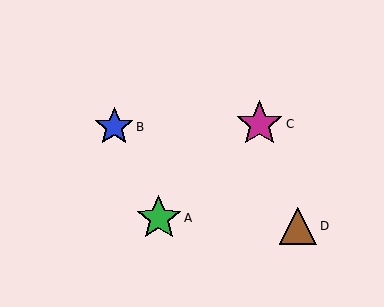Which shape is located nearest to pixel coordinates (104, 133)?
The blue star (labeled B) at (114, 127) is nearest to that location.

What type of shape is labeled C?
Shape C is a magenta star.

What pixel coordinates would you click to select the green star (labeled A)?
Click at (159, 218) to select the green star A.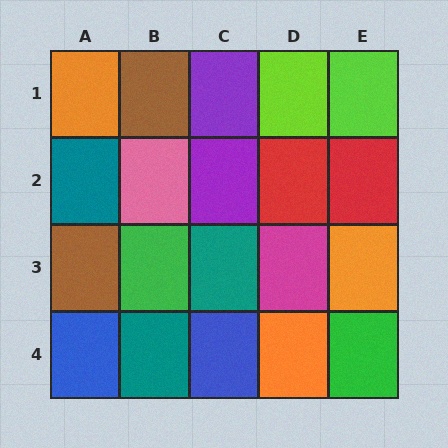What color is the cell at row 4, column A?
Blue.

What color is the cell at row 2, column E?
Red.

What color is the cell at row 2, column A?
Teal.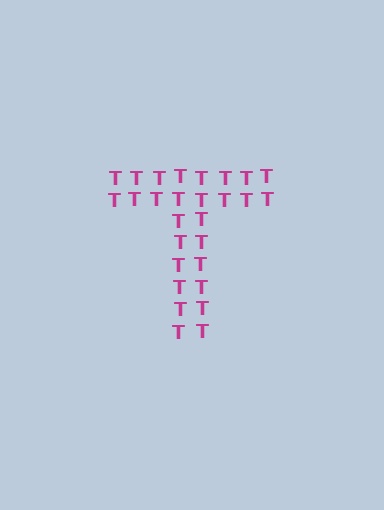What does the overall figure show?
The overall figure shows the letter T.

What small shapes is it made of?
It is made of small letter T's.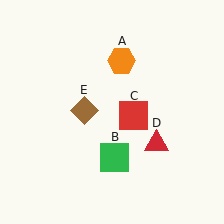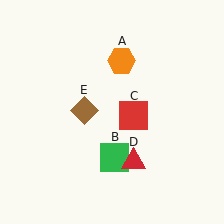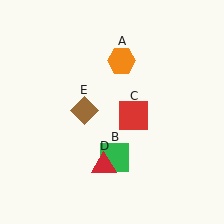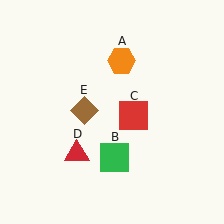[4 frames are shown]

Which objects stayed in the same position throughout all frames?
Orange hexagon (object A) and green square (object B) and red square (object C) and brown diamond (object E) remained stationary.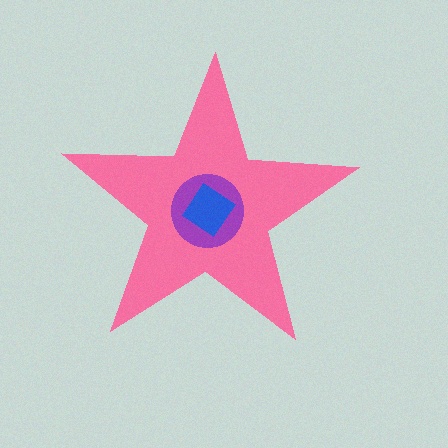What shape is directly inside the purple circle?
The blue diamond.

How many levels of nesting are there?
3.